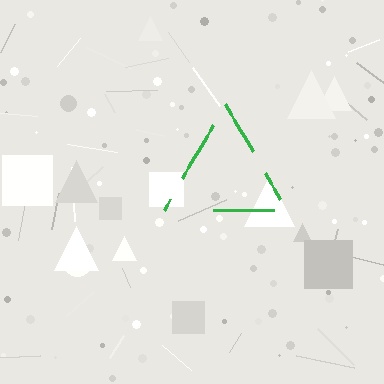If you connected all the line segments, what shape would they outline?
They would outline a triangle.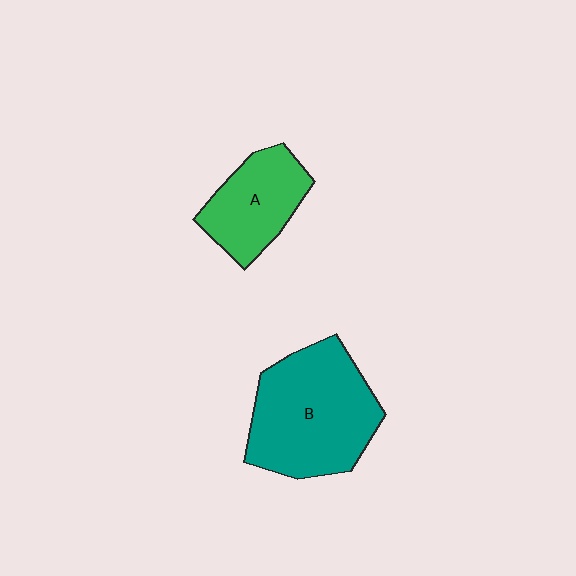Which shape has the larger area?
Shape B (teal).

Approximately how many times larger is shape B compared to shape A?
Approximately 1.7 times.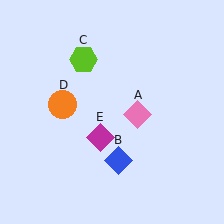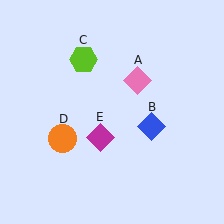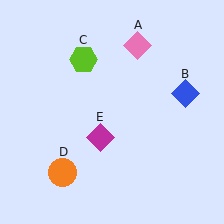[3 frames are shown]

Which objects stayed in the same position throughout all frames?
Lime hexagon (object C) and magenta diamond (object E) remained stationary.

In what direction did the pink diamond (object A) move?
The pink diamond (object A) moved up.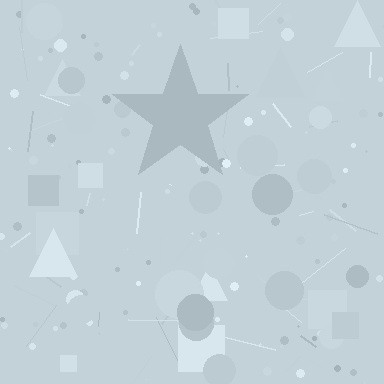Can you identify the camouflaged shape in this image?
The camouflaged shape is a star.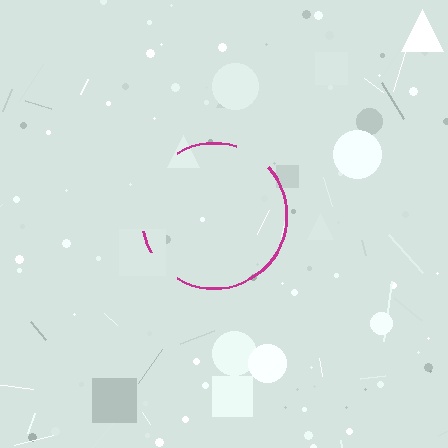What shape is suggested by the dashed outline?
The dashed outline suggests a circle.